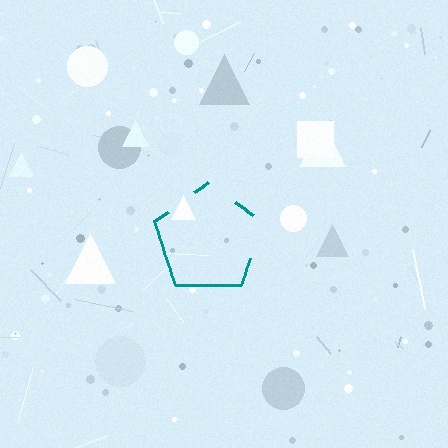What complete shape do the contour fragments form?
The contour fragments form a pentagon.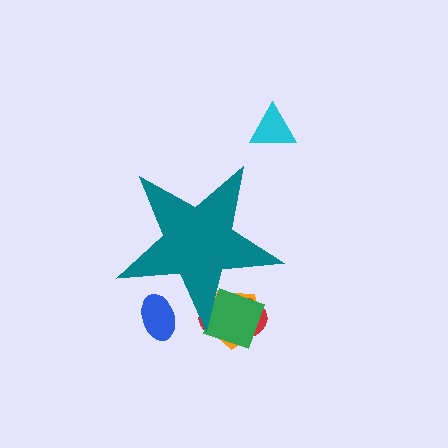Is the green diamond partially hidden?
Yes, the green diamond is partially hidden behind the teal star.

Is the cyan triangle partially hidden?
No, the cyan triangle is fully visible.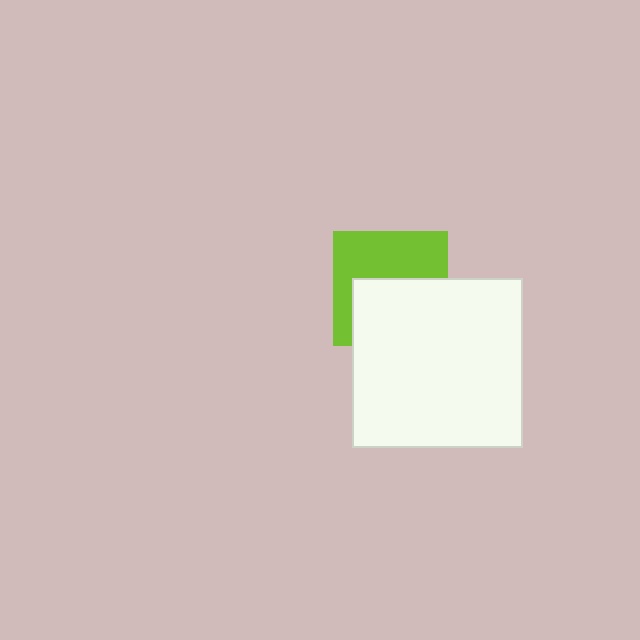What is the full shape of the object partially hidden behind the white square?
The partially hidden object is a lime square.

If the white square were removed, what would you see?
You would see the complete lime square.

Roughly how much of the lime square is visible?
About half of it is visible (roughly 50%).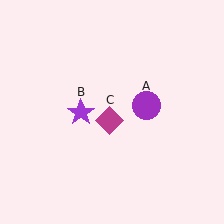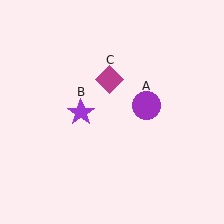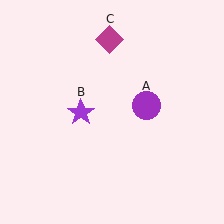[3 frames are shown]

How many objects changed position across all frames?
1 object changed position: magenta diamond (object C).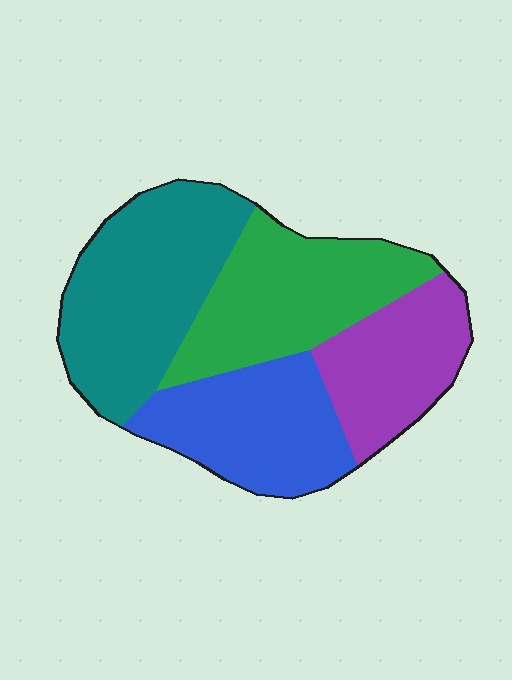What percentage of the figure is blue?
Blue takes up about one quarter (1/4) of the figure.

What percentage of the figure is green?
Green takes up between a quarter and a half of the figure.